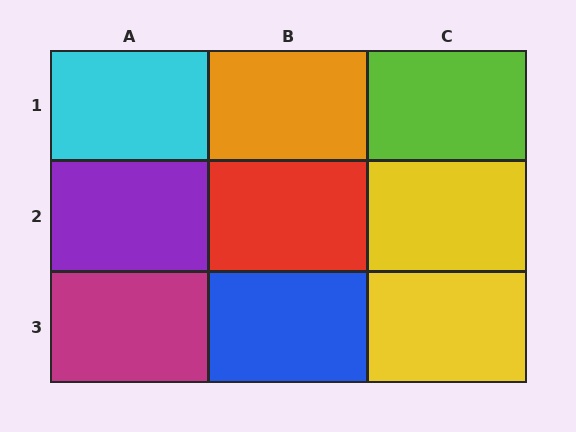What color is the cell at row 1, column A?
Cyan.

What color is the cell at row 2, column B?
Red.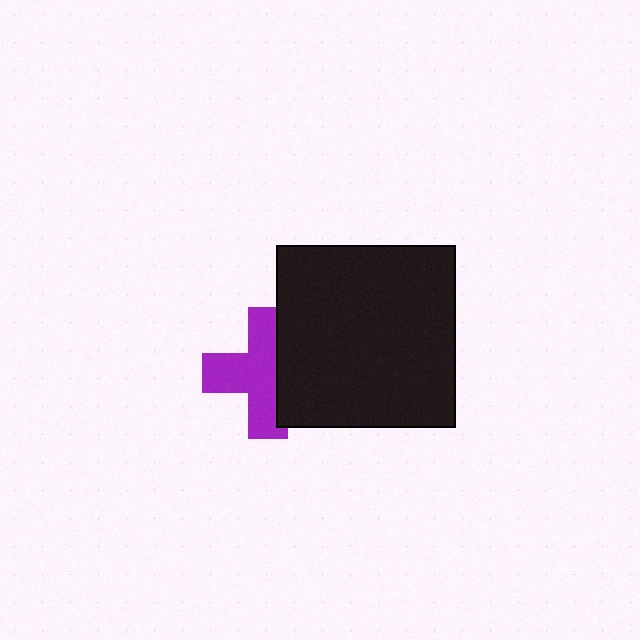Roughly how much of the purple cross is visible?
About half of it is visible (roughly 63%).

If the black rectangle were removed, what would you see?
You would see the complete purple cross.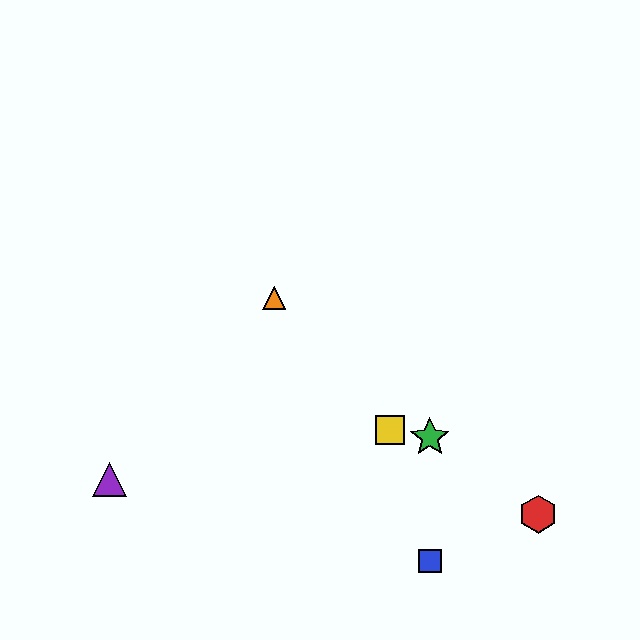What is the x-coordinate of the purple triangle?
The purple triangle is at x≈109.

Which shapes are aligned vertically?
The blue square, the green star are aligned vertically.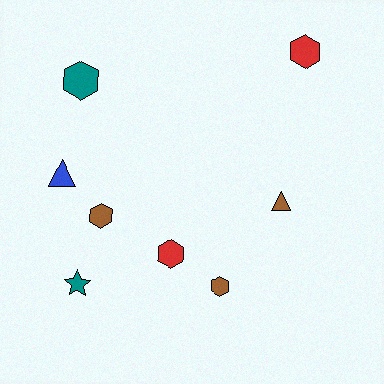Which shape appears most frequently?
Hexagon, with 5 objects.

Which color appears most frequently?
Brown, with 3 objects.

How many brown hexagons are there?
There are 2 brown hexagons.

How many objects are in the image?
There are 8 objects.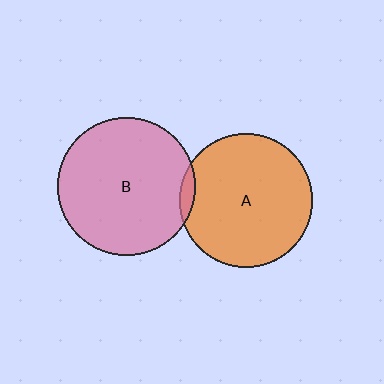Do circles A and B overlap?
Yes.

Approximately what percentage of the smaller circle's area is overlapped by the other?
Approximately 5%.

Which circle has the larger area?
Circle B (pink).